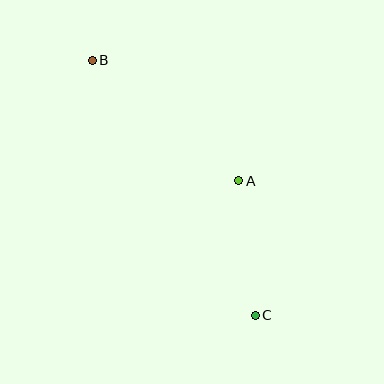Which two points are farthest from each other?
Points B and C are farthest from each other.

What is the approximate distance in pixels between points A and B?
The distance between A and B is approximately 189 pixels.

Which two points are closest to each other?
Points A and C are closest to each other.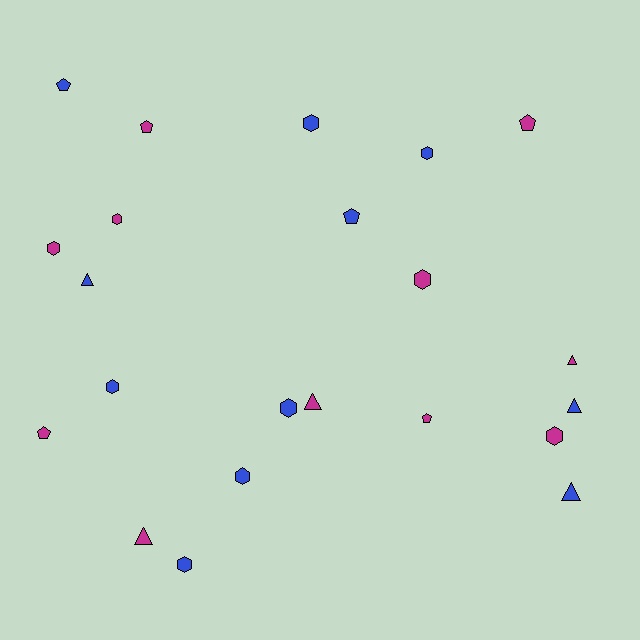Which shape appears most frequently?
Hexagon, with 10 objects.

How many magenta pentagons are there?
There are 4 magenta pentagons.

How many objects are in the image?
There are 22 objects.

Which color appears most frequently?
Blue, with 11 objects.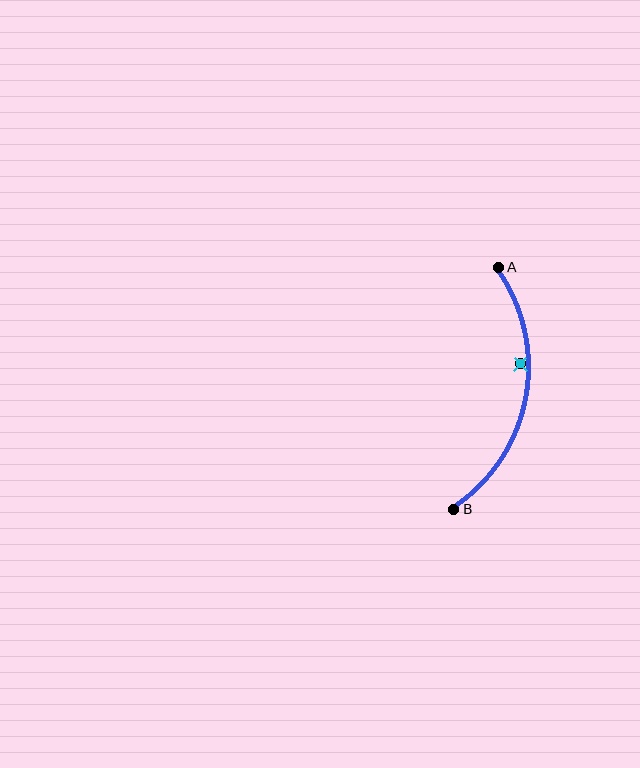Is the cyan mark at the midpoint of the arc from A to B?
No — the cyan mark does not lie on the arc at all. It sits slightly inside the curve.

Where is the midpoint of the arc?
The arc midpoint is the point on the curve farthest from the straight line joining A and B. It sits to the right of that line.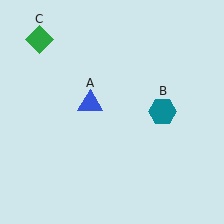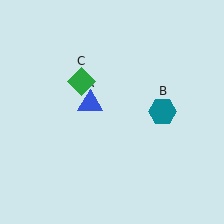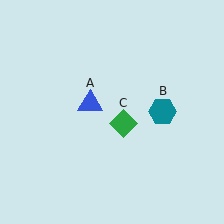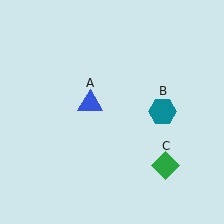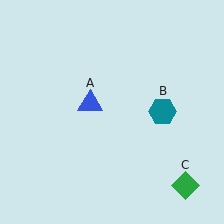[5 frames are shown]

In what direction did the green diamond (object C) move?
The green diamond (object C) moved down and to the right.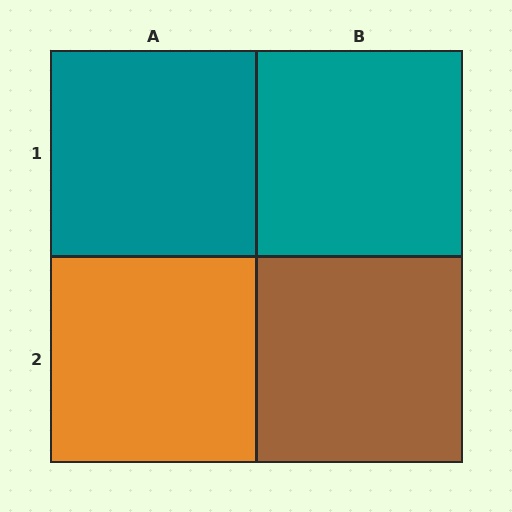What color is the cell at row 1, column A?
Teal.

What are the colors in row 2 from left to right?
Orange, brown.